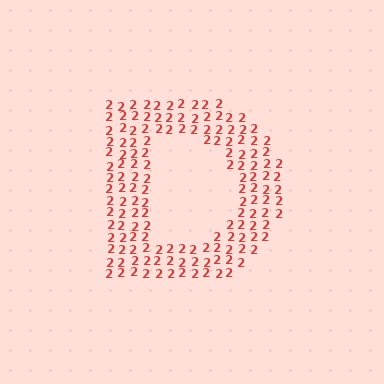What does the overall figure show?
The overall figure shows the letter D.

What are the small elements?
The small elements are digit 2's.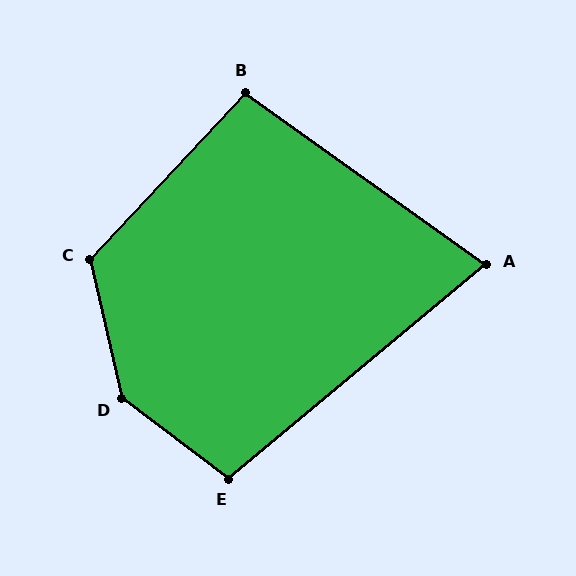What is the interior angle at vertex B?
Approximately 97 degrees (obtuse).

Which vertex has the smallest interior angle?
A, at approximately 75 degrees.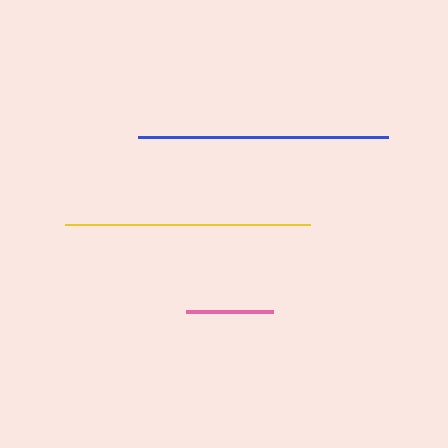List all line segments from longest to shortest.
From longest to shortest: blue, yellow, pink.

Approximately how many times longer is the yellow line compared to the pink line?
The yellow line is approximately 2.8 times the length of the pink line.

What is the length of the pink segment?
The pink segment is approximately 87 pixels long.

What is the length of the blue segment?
The blue segment is approximately 250 pixels long.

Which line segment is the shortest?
The pink line is the shortest at approximately 87 pixels.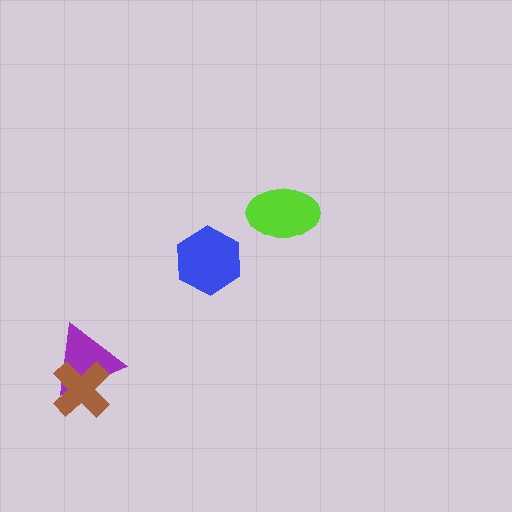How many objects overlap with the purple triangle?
1 object overlaps with the purple triangle.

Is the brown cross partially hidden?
No, no other shape covers it.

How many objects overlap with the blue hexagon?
0 objects overlap with the blue hexagon.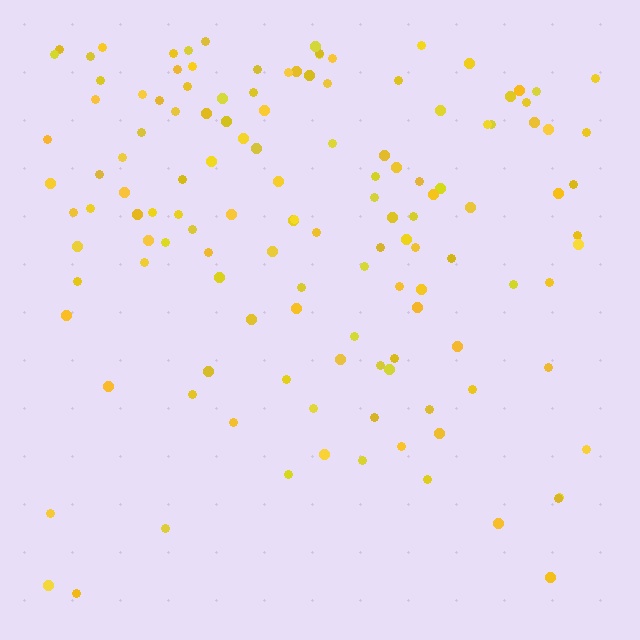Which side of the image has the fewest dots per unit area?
The bottom.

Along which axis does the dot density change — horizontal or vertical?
Vertical.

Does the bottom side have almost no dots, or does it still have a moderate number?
Still a moderate number, just noticeably fewer than the top.